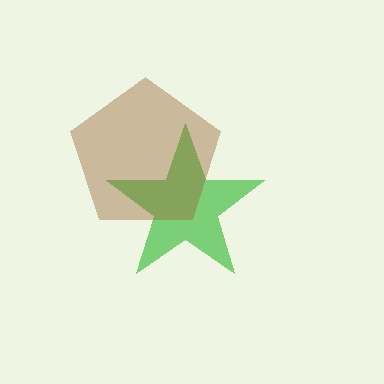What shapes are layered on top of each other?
The layered shapes are: a green star, a brown pentagon.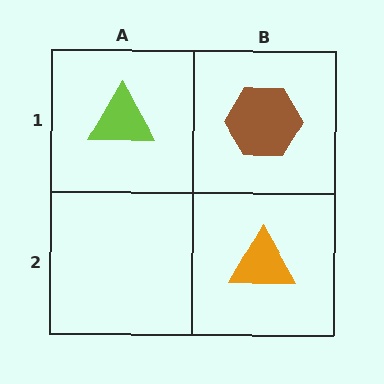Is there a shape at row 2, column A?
No, that cell is empty.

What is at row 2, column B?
An orange triangle.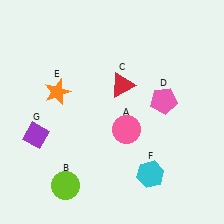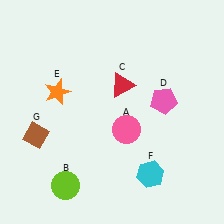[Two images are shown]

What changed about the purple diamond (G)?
In Image 1, G is purple. In Image 2, it changed to brown.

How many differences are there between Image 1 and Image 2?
There is 1 difference between the two images.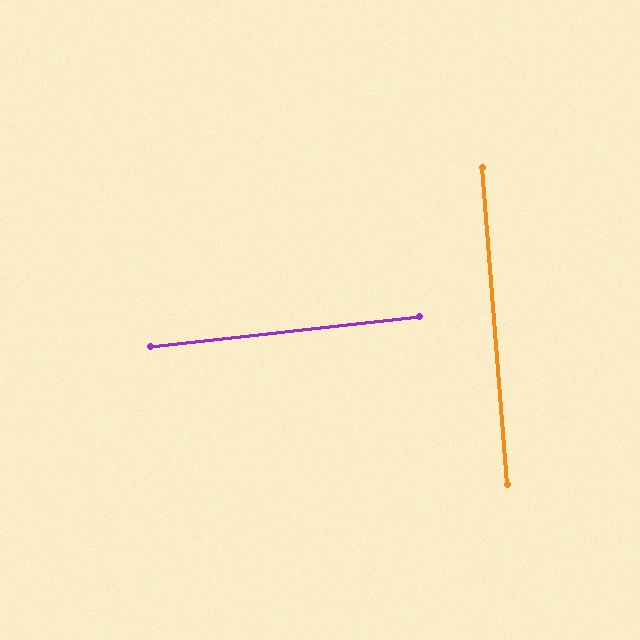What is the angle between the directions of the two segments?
Approximately 88 degrees.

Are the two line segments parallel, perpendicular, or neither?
Perpendicular — they meet at approximately 88°.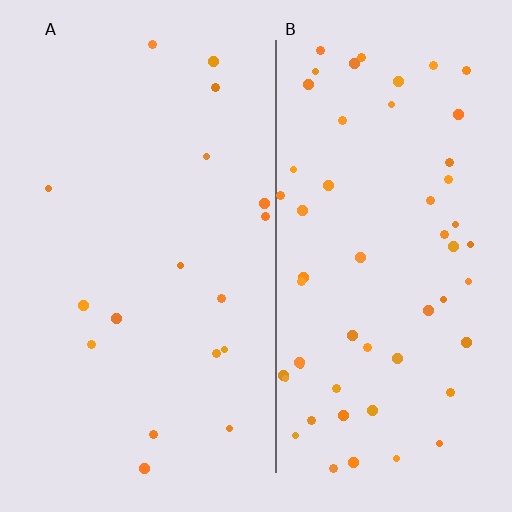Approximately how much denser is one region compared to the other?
Approximately 3.2× — region B over region A.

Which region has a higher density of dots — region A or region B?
B (the right).